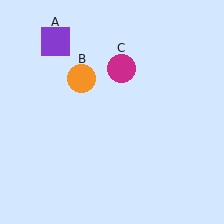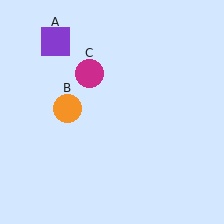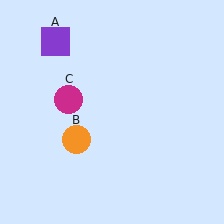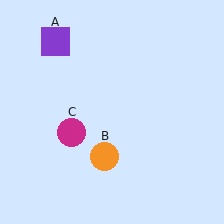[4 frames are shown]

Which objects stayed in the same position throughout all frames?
Purple square (object A) remained stationary.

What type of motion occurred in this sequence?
The orange circle (object B), magenta circle (object C) rotated counterclockwise around the center of the scene.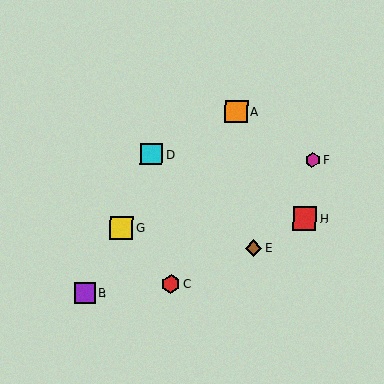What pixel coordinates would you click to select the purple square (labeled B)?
Click at (85, 294) to select the purple square B.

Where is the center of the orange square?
The center of the orange square is at (236, 111).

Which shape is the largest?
The red square (labeled H) is the largest.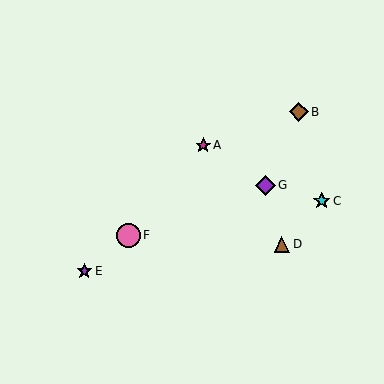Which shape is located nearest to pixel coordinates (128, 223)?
The pink circle (labeled F) at (128, 235) is nearest to that location.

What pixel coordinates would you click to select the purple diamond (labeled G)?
Click at (265, 185) to select the purple diamond G.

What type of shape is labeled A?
Shape A is a magenta star.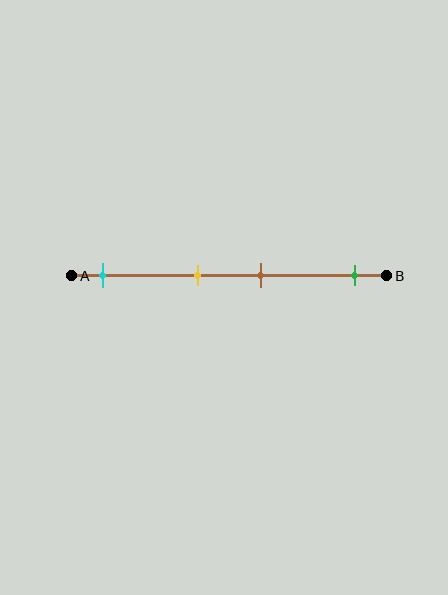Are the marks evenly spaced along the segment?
No, the marks are not evenly spaced.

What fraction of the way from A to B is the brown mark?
The brown mark is approximately 60% (0.6) of the way from A to B.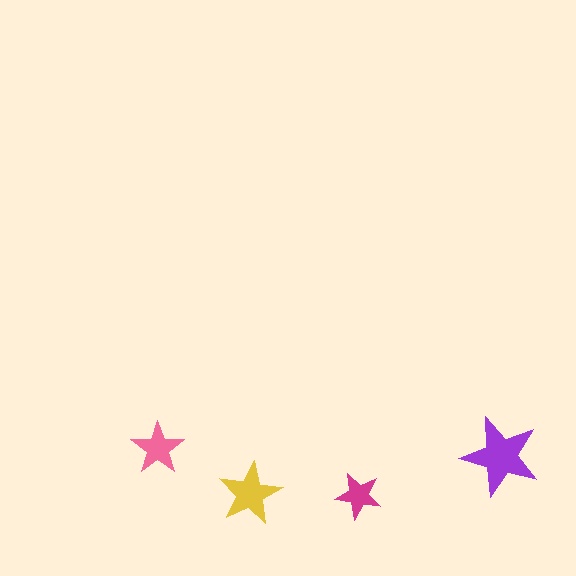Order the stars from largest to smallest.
the purple one, the yellow one, the pink one, the magenta one.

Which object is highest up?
The pink star is topmost.